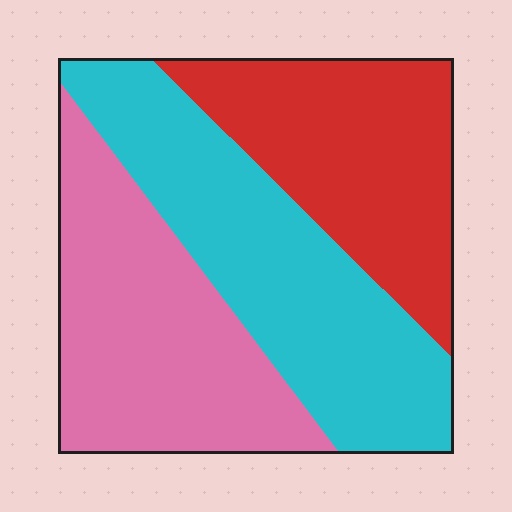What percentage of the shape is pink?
Pink covers 34% of the shape.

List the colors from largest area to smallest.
From largest to smallest: cyan, pink, red.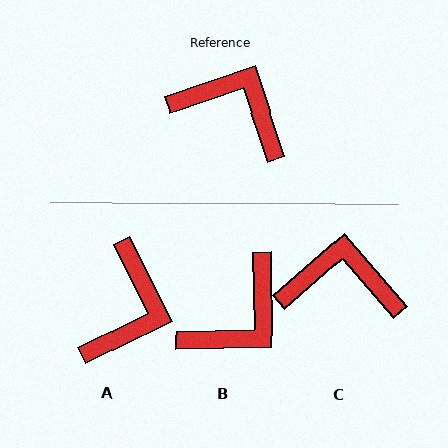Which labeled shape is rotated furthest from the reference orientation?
B, about 107 degrees away.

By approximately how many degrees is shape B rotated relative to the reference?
Approximately 107 degrees clockwise.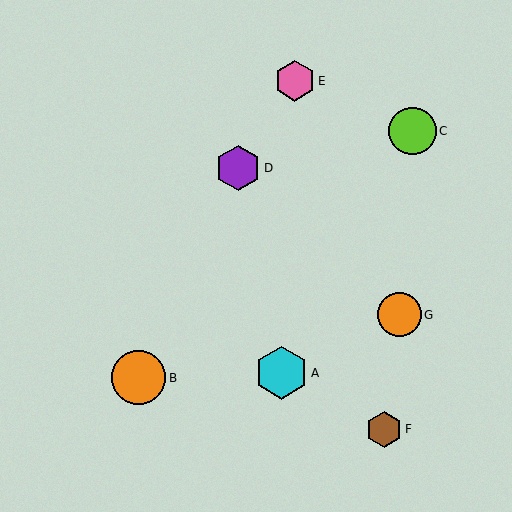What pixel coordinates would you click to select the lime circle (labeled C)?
Click at (412, 131) to select the lime circle C.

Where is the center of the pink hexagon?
The center of the pink hexagon is at (295, 81).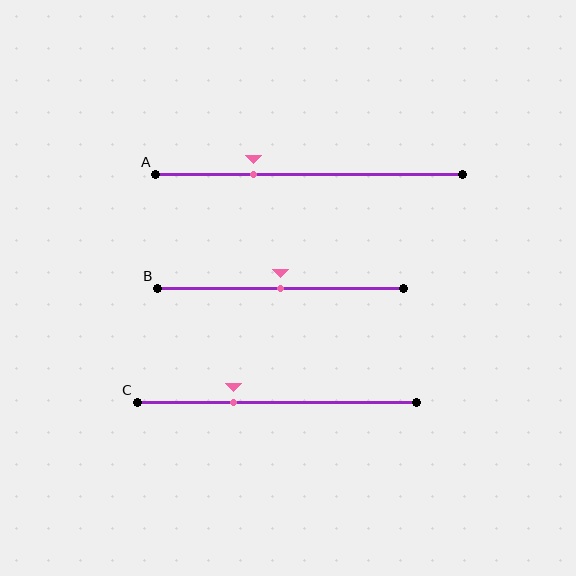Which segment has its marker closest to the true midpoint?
Segment B has its marker closest to the true midpoint.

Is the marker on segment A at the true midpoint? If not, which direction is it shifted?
No, the marker on segment A is shifted to the left by about 18% of the segment length.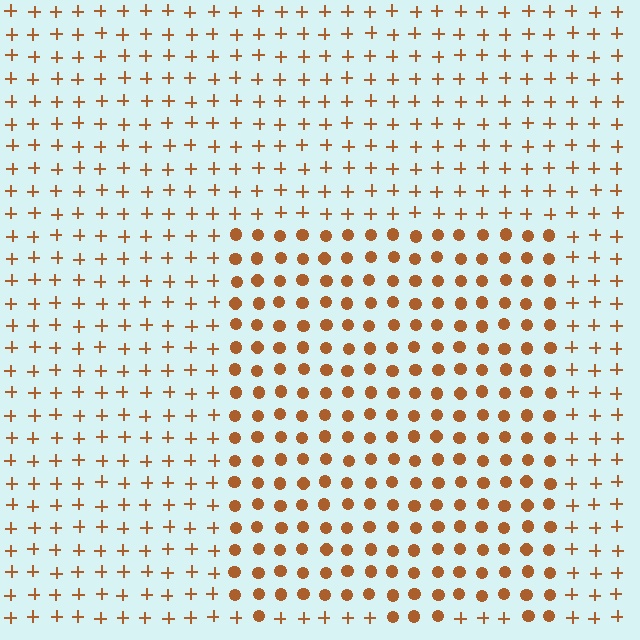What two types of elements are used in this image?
The image uses circles inside the rectangle region and plus signs outside it.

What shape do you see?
I see a rectangle.